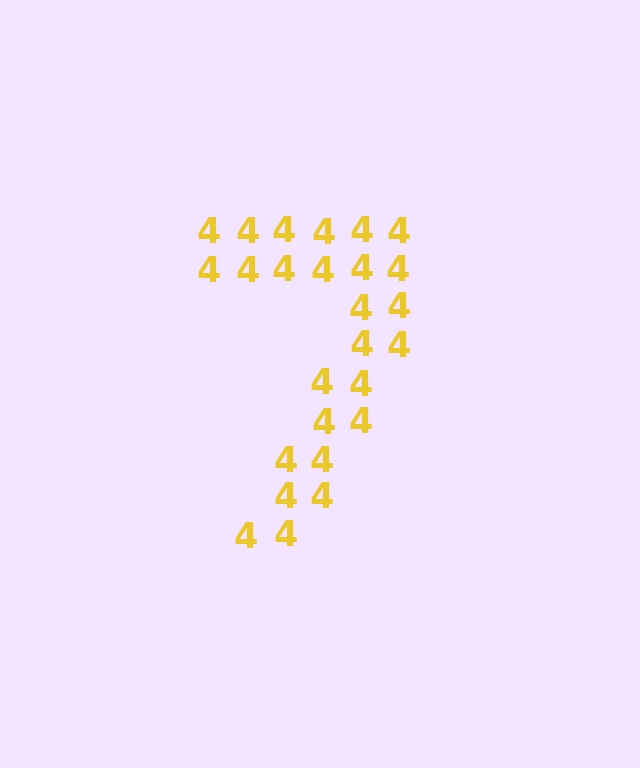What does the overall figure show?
The overall figure shows the digit 7.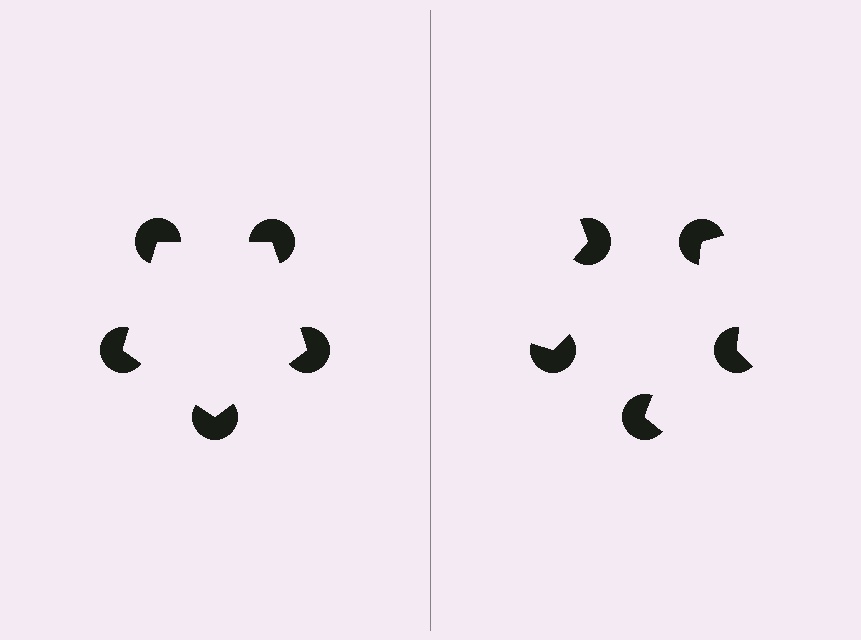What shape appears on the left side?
An illusory pentagon.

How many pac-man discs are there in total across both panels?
10 — 5 on each side.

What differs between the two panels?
The pac-man discs are positioned identically on both sides; only the wedge orientations differ. On the left they align to a pentagon; on the right they are misaligned.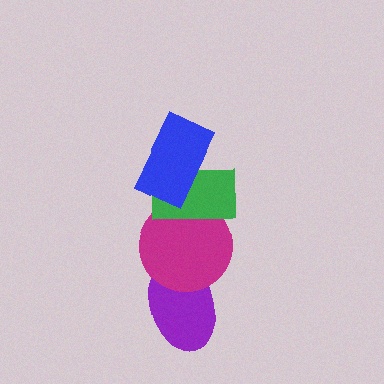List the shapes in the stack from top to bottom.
From top to bottom: the blue rectangle, the green rectangle, the magenta circle, the purple ellipse.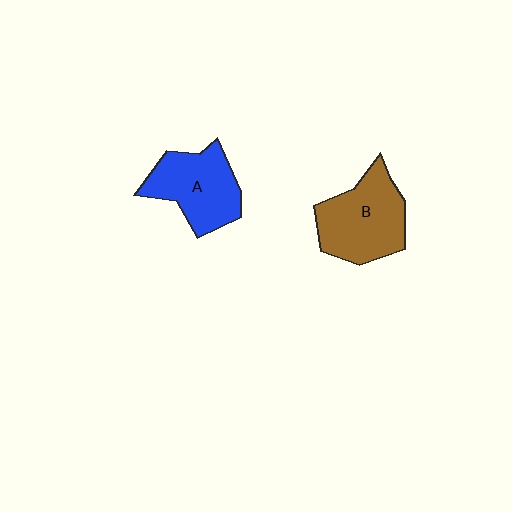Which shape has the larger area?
Shape B (brown).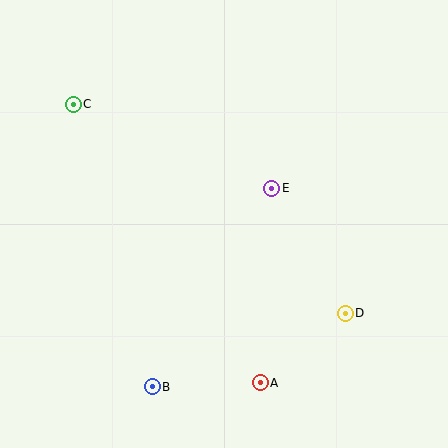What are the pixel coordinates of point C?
Point C is at (73, 104).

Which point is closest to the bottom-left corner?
Point B is closest to the bottom-left corner.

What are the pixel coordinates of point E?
Point E is at (272, 188).